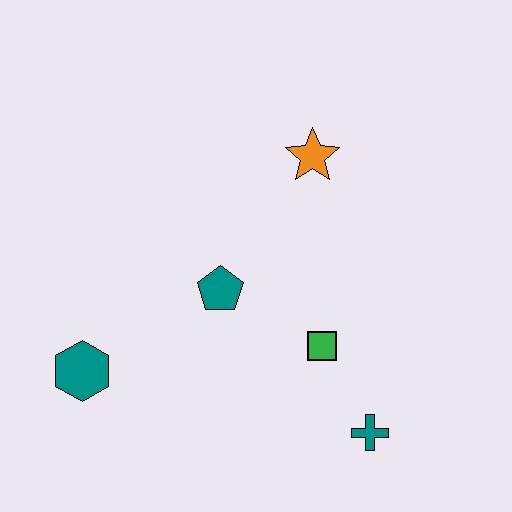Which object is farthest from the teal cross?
The teal hexagon is farthest from the teal cross.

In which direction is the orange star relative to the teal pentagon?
The orange star is above the teal pentagon.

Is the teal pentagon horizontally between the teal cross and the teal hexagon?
Yes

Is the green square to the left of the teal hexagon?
No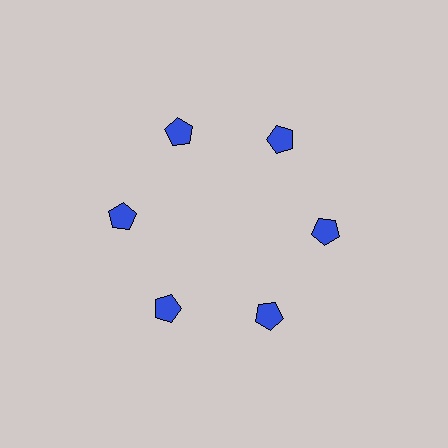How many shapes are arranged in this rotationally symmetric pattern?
There are 6 shapes, arranged in 6 groups of 1.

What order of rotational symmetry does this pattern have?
This pattern has 6-fold rotational symmetry.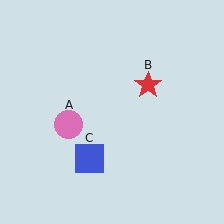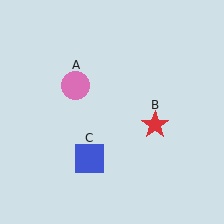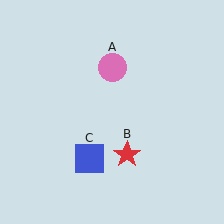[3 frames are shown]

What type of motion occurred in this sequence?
The pink circle (object A), red star (object B) rotated clockwise around the center of the scene.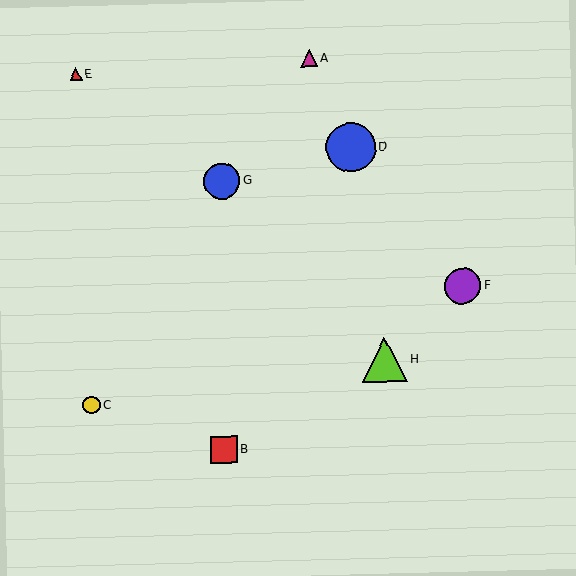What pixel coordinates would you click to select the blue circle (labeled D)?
Click at (351, 147) to select the blue circle D.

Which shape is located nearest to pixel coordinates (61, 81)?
The red triangle (labeled E) at (76, 74) is nearest to that location.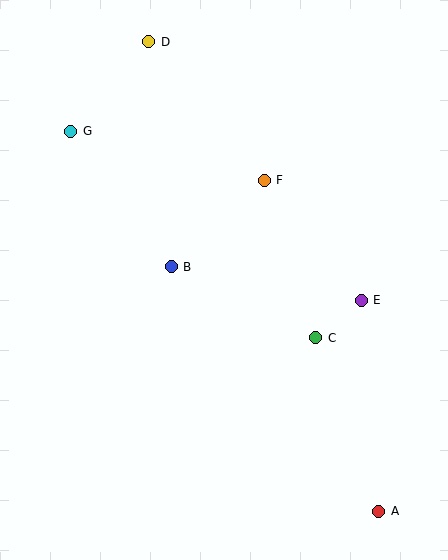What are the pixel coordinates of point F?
Point F is at (264, 180).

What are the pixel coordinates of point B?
Point B is at (171, 267).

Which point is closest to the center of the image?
Point B at (171, 267) is closest to the center.